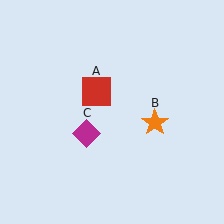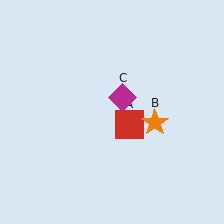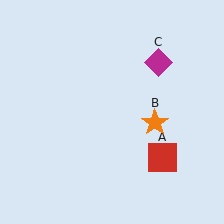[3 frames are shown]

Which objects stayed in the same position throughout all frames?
Orange star (object B) remained stationary.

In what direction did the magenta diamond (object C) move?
The magenta diamond (object C) moved up and to the right.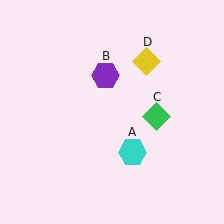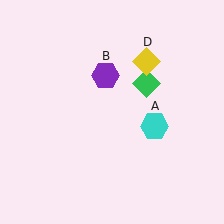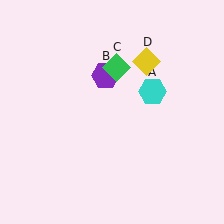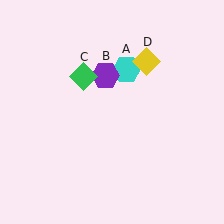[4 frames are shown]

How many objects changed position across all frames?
2 objects changed position: cyan hexagon (object A), green diamond (object C).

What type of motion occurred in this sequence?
The cyan hexagon (object A), green diamond (object C) rotated counterclockwise around the center of the scene.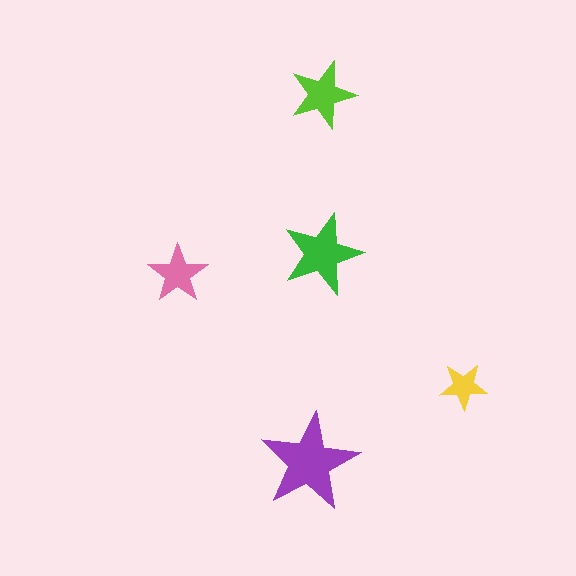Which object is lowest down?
The purple star is bottommost.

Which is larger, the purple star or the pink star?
The purple one.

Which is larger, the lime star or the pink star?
The lime one.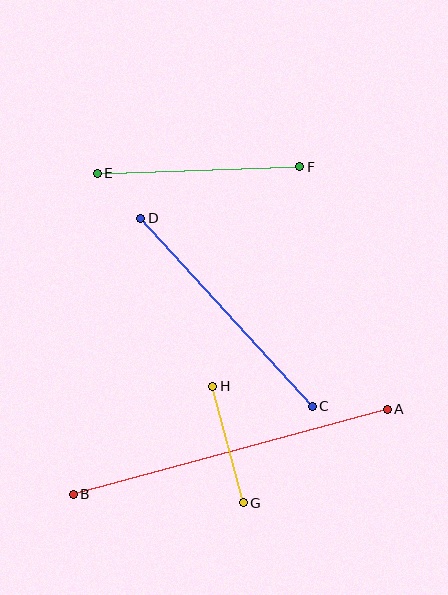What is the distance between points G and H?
The distance is approximately 121 pixels.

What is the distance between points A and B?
The distance is approximately 325 pixels.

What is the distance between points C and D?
The distance is approximately 254 pixels.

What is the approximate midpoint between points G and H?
The midpoint is at approximately (228, 445) pixels.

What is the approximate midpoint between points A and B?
The midpoint is at approximately (230, 452) pixels.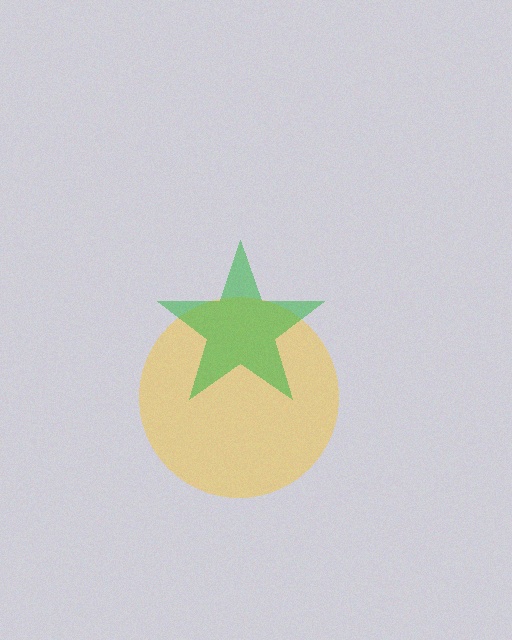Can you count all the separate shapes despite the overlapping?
Yes, there are 2 separate shapes.